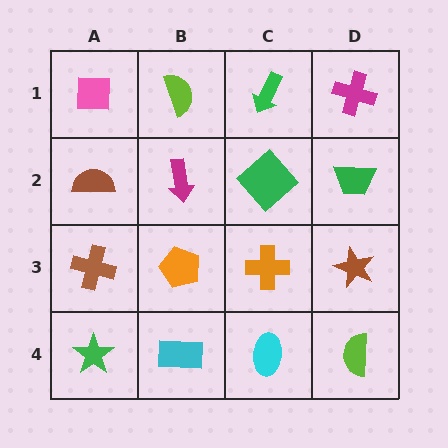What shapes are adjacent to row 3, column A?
A brown semicircle (row 2, column A), a green star (row 4, column A), an orange pentagon (row 3, column B).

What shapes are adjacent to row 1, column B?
A magenta arrow (row 2, column B), a pink square (row 1, column A), a green arrow (row 1, column C).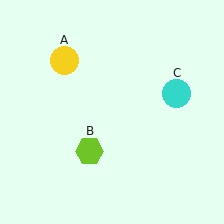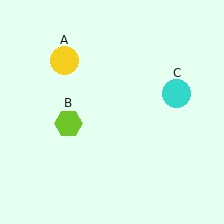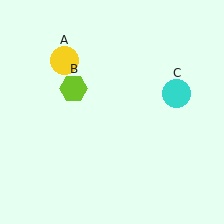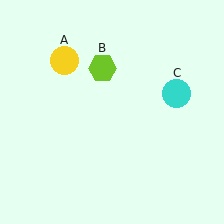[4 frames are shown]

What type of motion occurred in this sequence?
The lime hexagon (object B) rotated clockwise around the center of the scene.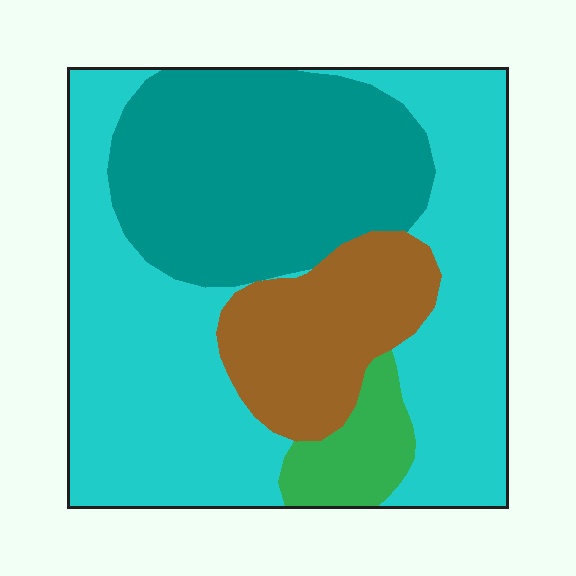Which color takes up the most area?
Cyan, at roughly 50%.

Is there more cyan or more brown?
Cyan.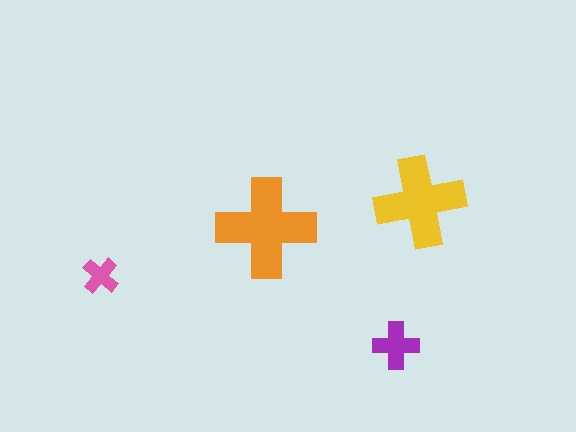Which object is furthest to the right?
The yellow cross is rightmost.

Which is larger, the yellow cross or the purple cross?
The yellow one.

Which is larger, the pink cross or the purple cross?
The purple one.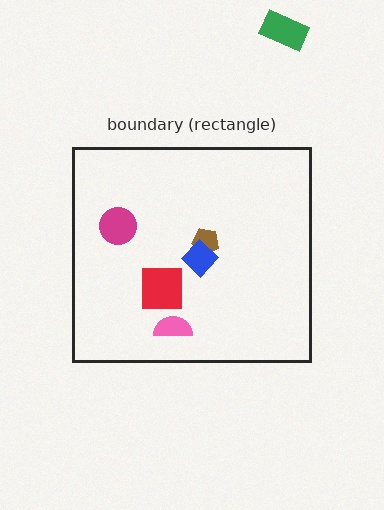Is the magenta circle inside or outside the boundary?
Inside.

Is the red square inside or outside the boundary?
Inside.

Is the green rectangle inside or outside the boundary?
Outside.